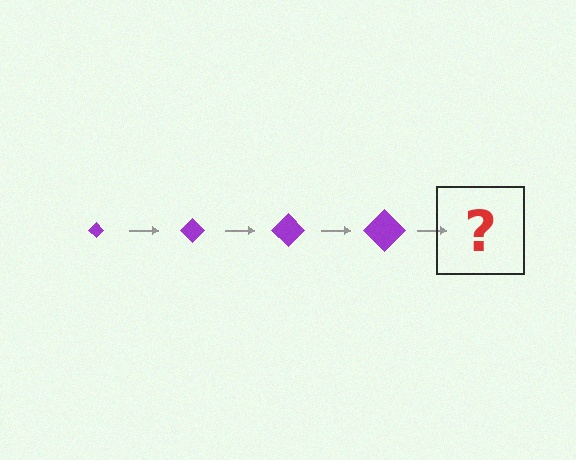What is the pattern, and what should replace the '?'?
The pattern is that the diamond gets progressively larger each step. The '?' should be a purple diamond, larger than the previous one.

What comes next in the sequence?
The next element should be a purple diamond, larger than the previous one.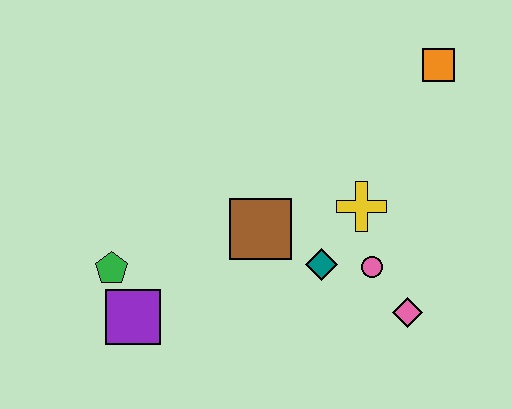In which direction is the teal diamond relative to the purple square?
The teal diamond is to the right of the purple square.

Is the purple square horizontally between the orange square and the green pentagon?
Yes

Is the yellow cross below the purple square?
No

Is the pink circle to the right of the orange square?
No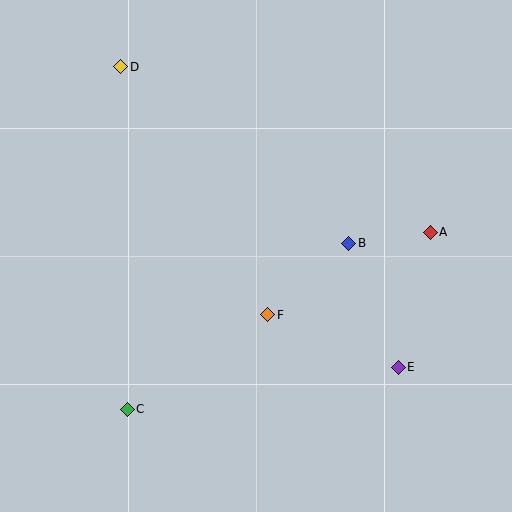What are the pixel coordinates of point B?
Point B is at (349, 243).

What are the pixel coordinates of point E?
Point E is at (398, 367).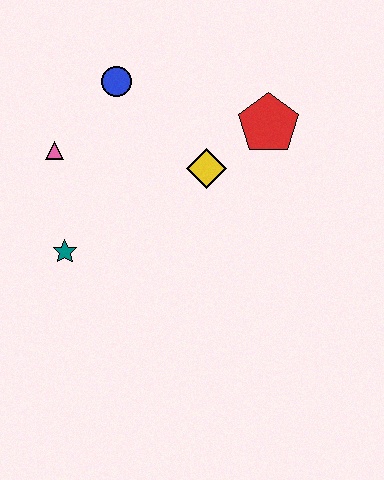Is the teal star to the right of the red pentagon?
No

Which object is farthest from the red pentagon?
The teal star is farthest from the red pentagon.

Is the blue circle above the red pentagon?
Yes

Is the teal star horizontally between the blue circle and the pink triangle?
Yes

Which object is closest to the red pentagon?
The yellow diamond is closest to the red pentagon.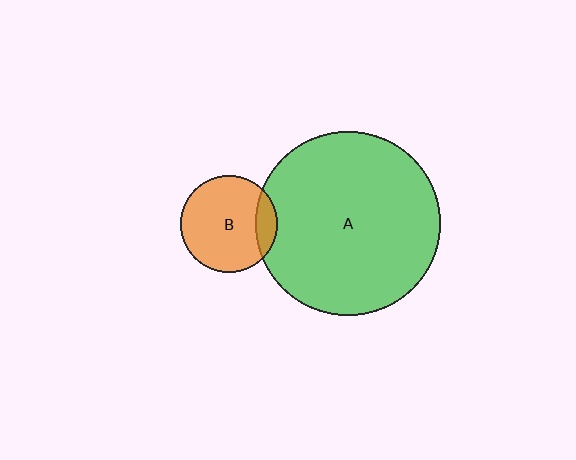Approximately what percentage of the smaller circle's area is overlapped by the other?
Approximately 15%.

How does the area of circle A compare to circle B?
Approximately 3.6 times.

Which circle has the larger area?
Circle A (green).